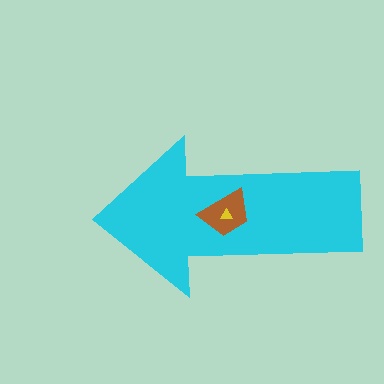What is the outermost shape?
The cyan arrow.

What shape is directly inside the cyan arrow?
The brown trapezoid.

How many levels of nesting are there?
3.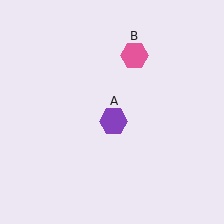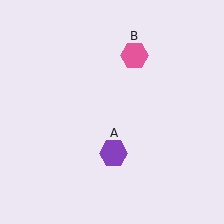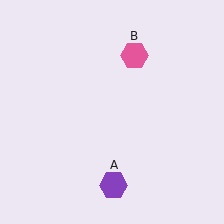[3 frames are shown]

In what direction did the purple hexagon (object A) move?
The purple hexagon (object A) moved down.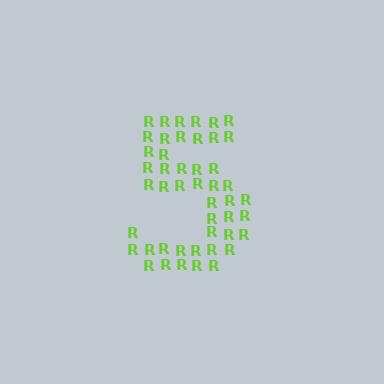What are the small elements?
The small elements are letter R's.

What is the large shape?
The large shape is the digit 5.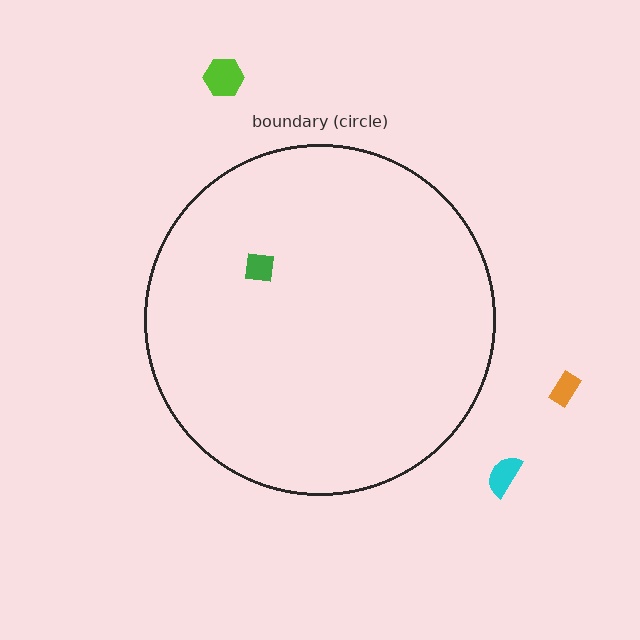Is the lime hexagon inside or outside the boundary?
Outside.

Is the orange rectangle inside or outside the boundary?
Outside.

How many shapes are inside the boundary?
1 inside, 3 outside.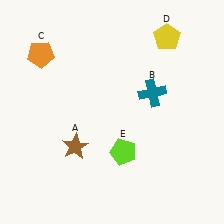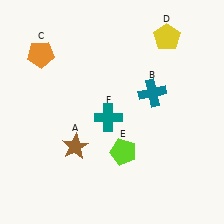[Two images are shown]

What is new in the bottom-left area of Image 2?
A teal cross (F) was added in the bottom-left area of Image 2.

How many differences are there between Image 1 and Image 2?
There is 1 difference between the two images.